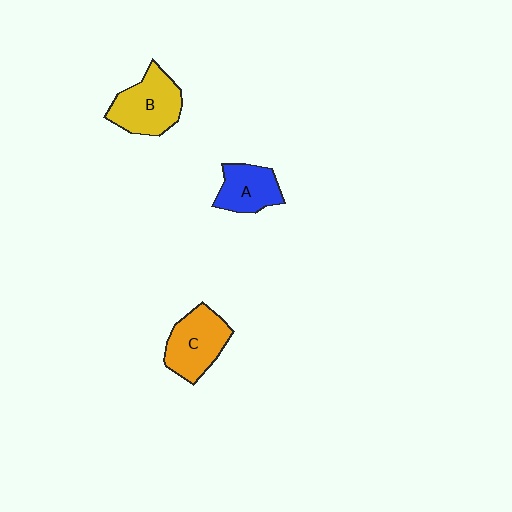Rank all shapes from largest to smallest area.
From largest to smallest: B (yellow), C (orange), A (blue).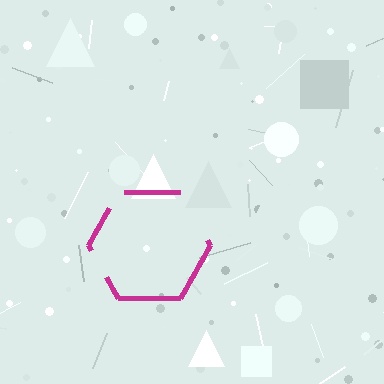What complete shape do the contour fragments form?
The contour fragments form a hexagon.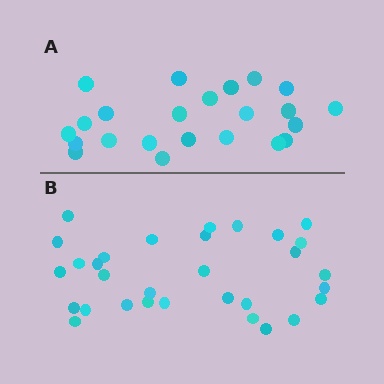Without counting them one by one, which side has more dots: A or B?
Region B (the bottom region) has more dots.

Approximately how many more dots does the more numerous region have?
Region B has roughly 8 or so more dots than region A.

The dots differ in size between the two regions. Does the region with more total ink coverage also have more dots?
No. Region A has more total ink coverage because its dots are larger, but region B actually contains more individual dots. Total area can be misleading — the number of items is what matters here.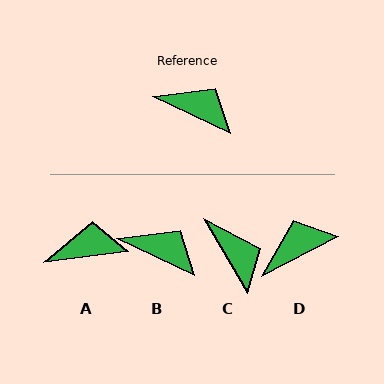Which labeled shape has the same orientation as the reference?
B.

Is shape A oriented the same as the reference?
No, it is off by about 33 degrees.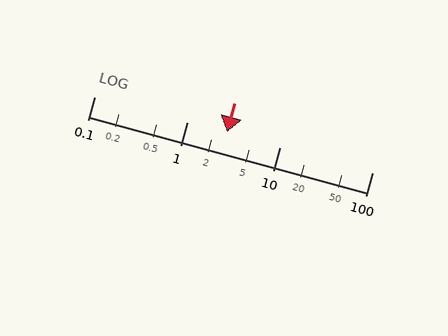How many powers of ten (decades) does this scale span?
The scale spans 3 decades, from 0.1 to 100.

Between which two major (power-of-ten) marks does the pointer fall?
The pointer is between 1 and 10.